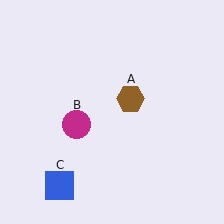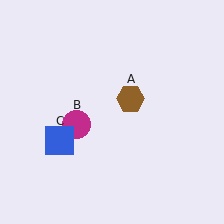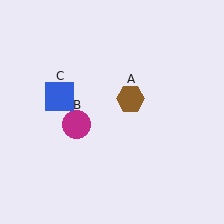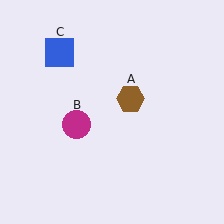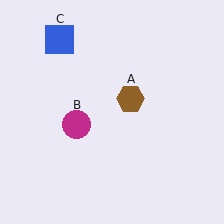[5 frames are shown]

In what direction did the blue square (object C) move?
The blue square (object C) moved up.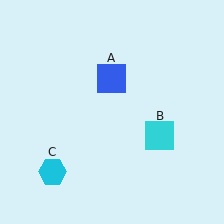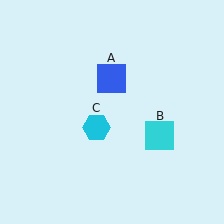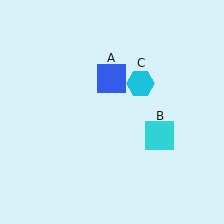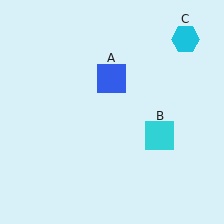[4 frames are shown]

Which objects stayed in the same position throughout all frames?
Blue square (object A) and cyan square (object B) remained stationary.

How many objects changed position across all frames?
1 object changed position: cyan hexagon (object C).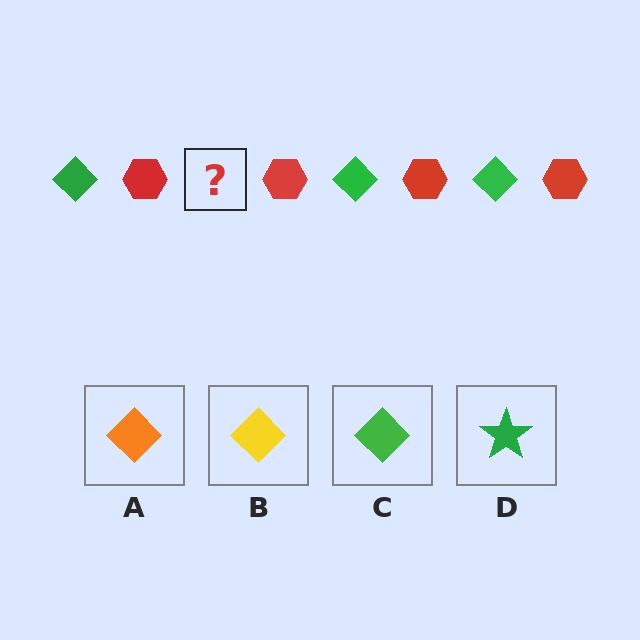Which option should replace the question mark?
Option C.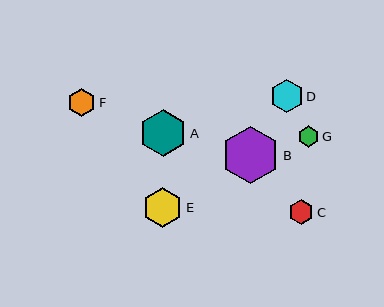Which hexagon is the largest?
Hexagon B is the largest with a size of approximately 58 pixels.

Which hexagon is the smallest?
Hexagon G is the smallest with a size of approximately 21 pixels.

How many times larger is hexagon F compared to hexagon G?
Hexagon F is approximately 1.3 times the size of hexagon G.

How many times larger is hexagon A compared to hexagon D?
Hexagon A is approximately 1.4 times the size of hexagon D.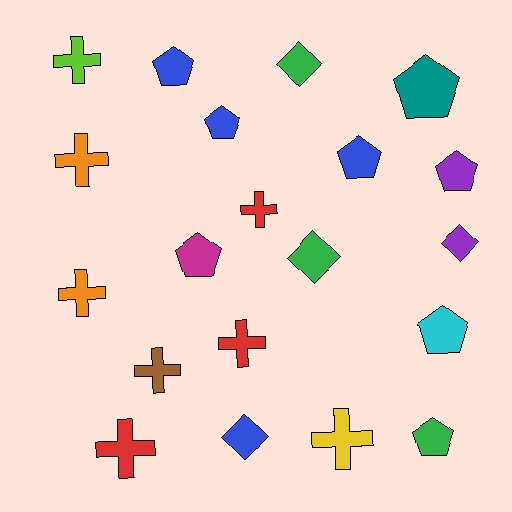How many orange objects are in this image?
There are 2 orange objects.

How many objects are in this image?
There are 20 objects.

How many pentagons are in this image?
There are 8 pentagons.